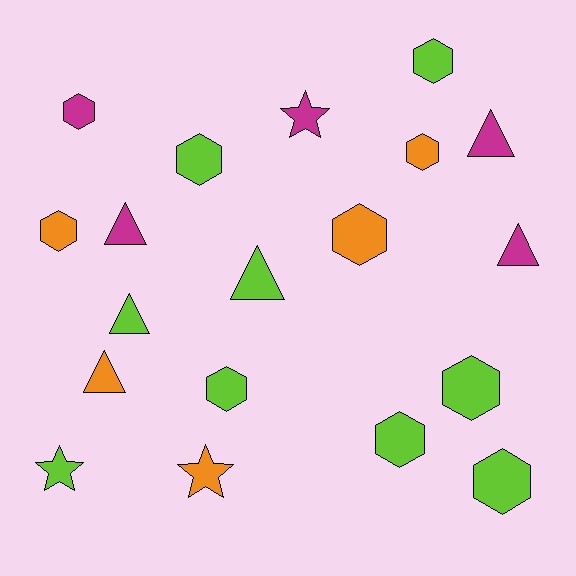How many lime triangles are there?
There are 2 lime triangles.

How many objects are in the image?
There are 19 objects.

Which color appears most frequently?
Lime, with 9 objects.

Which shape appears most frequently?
Hexagon, with 10 objects.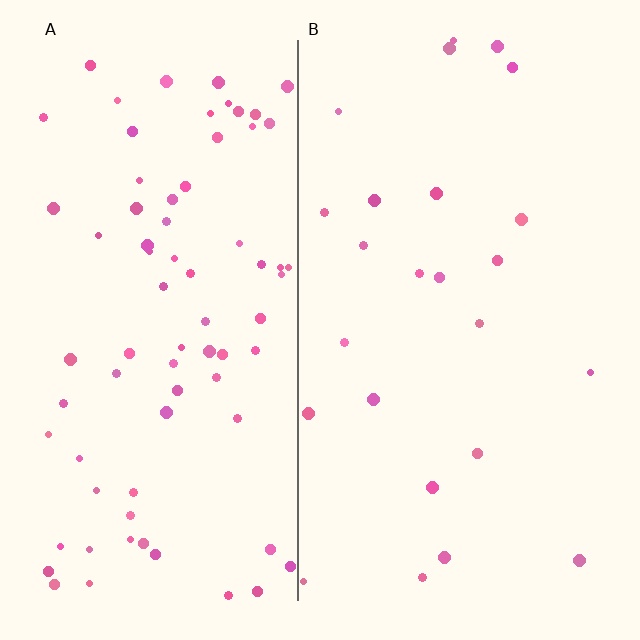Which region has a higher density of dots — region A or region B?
A (the left).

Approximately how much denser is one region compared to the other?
Approximately 3.1× — region A over region B.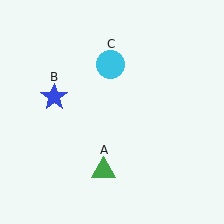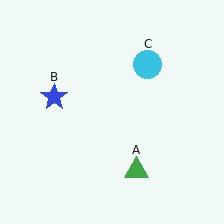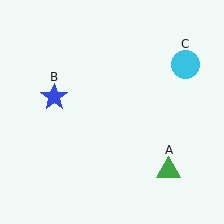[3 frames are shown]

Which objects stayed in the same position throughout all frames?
Blue star (object B) remained stationary.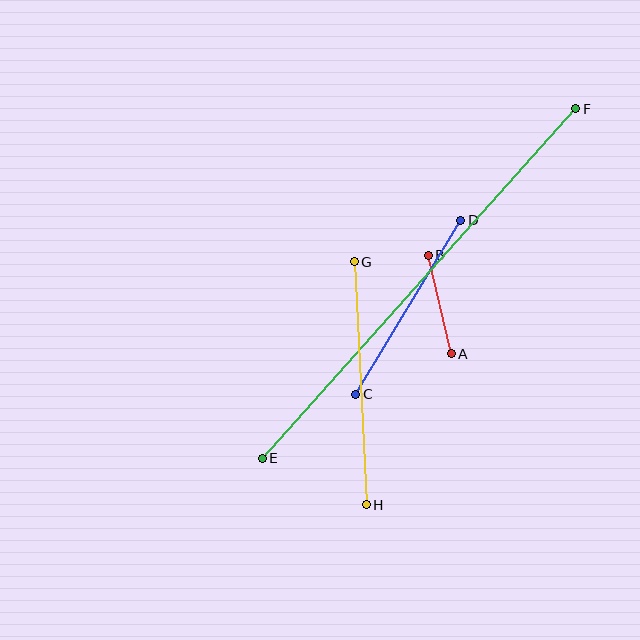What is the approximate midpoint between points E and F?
The midpoint is at approximately (419, 284) pixels.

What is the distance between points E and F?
The distance is approximately 469 pixels.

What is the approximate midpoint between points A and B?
The midpoint is at approximately (440, 305) pixels.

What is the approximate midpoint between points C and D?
The midpoint is at approximately (408, 307) pixels.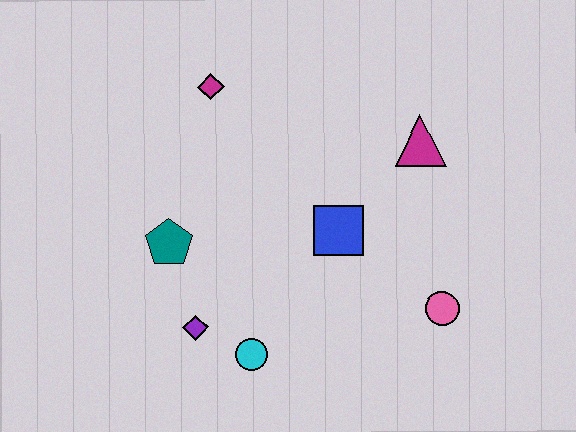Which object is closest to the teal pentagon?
The purple diamond is closest to the teal pentagon.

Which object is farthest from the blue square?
The magenta diamond is farthest from the blue square.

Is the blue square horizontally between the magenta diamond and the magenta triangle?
Yes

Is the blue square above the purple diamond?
Yes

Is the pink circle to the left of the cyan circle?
No